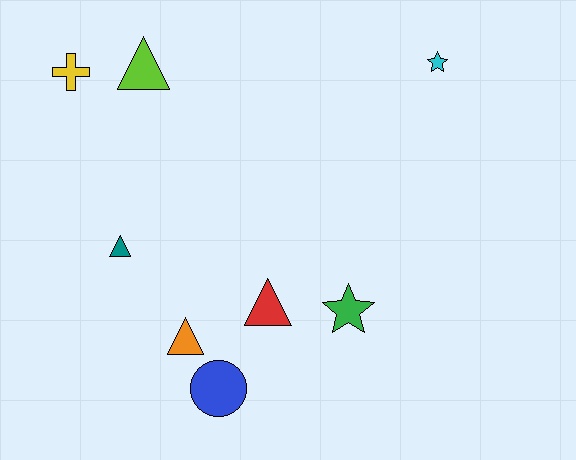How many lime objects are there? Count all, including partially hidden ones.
There is 1 lime object.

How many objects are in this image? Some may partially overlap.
There are 8 objects.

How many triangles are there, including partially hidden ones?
There are 4 triangles.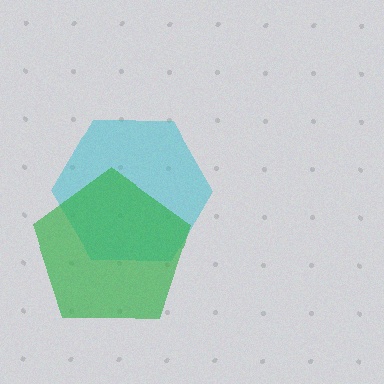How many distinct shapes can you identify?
There are 2 distinct shapes: a cyan hexagon, a green pentagon.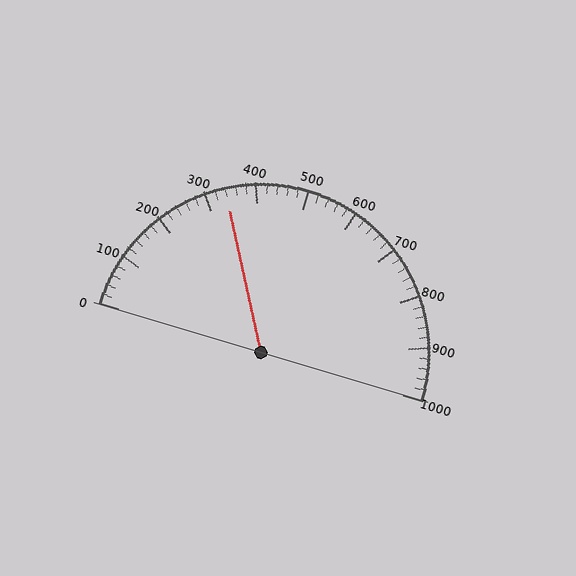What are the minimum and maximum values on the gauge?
The gauge ranges from 0 to 1000.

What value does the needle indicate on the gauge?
The needle indicates approximately 340.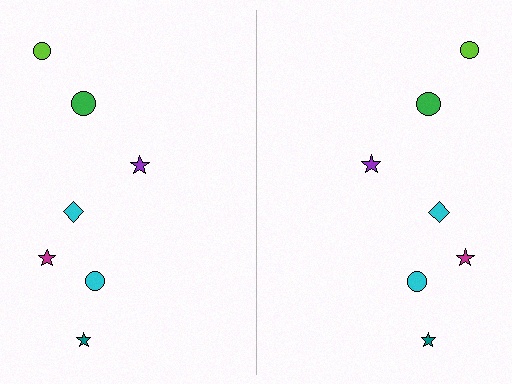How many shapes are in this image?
There are 14 shapes in this image.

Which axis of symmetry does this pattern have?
The pattern has a vertical axis of symmetry running through the center of the image.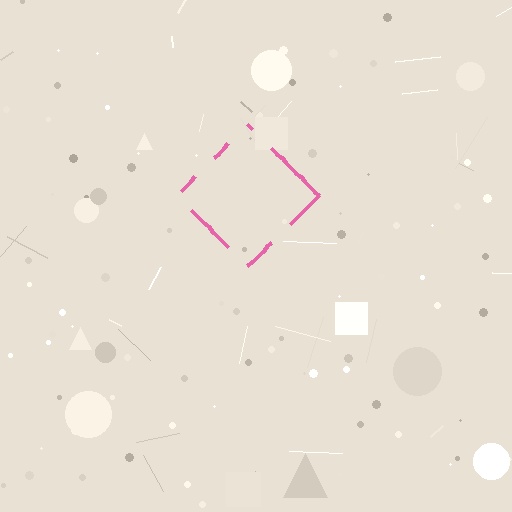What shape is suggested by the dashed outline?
The dashed outline suggests a diamond.